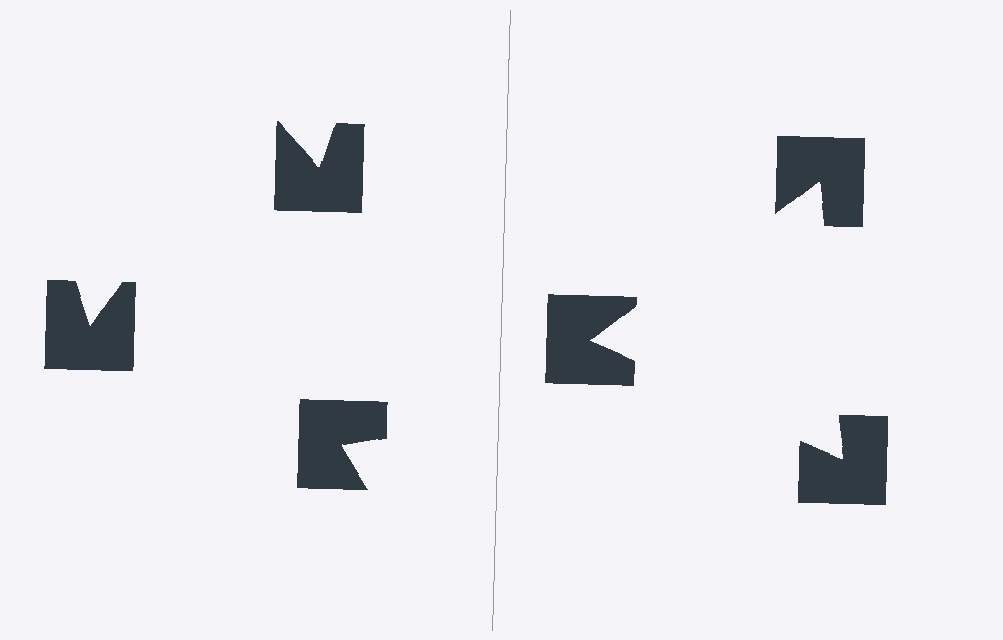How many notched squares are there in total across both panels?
6 — 3 on each side.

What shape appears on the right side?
An illusory triangle.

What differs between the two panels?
The notched squares are positioned identically on both sides; only the wedge orientations differ. On the right they align to a triangle; on the left they are misaligned.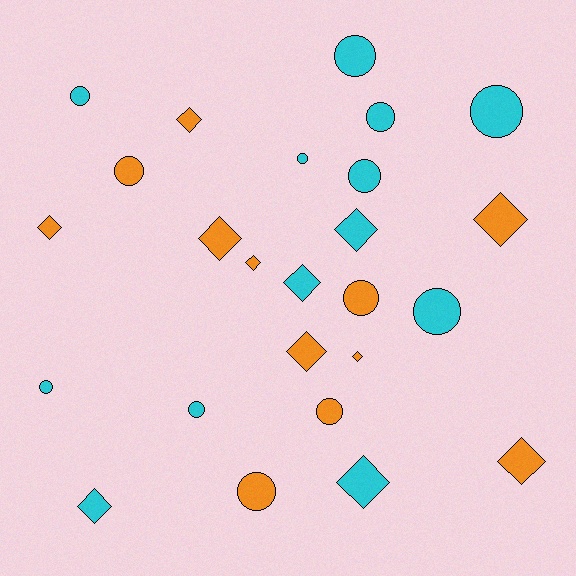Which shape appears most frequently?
Circle, with 13 objects.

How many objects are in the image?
There are 25 objects.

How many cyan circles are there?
There are 9 cyan circles.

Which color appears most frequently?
Cyan, with 13 objects.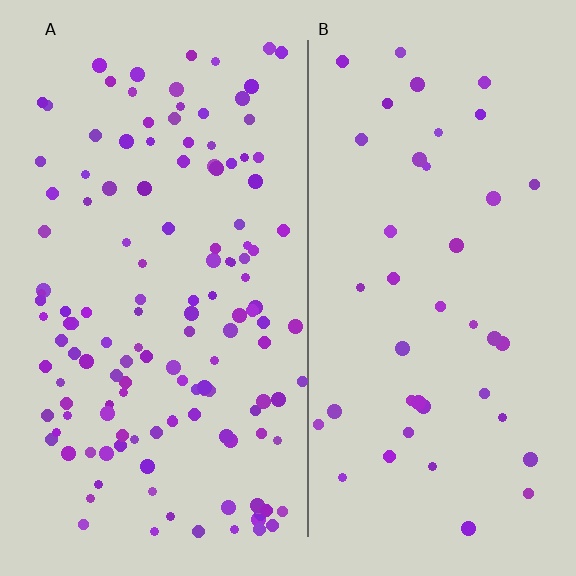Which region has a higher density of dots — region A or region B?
A (the left).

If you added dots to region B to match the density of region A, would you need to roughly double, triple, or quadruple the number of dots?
Approximately triple.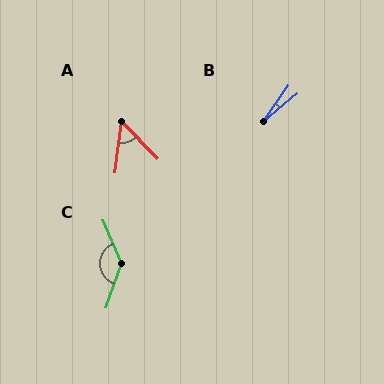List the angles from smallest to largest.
B (15°), A (51°), C (138°).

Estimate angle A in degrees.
Approximately 51 degrees.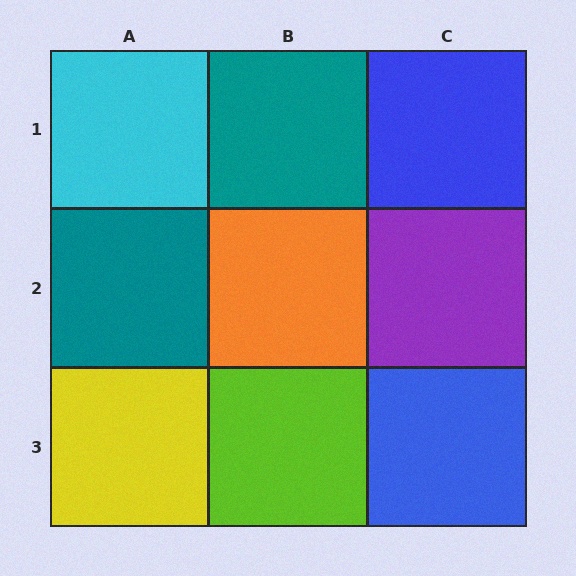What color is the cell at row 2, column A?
Teal.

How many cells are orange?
1 cell is orange.